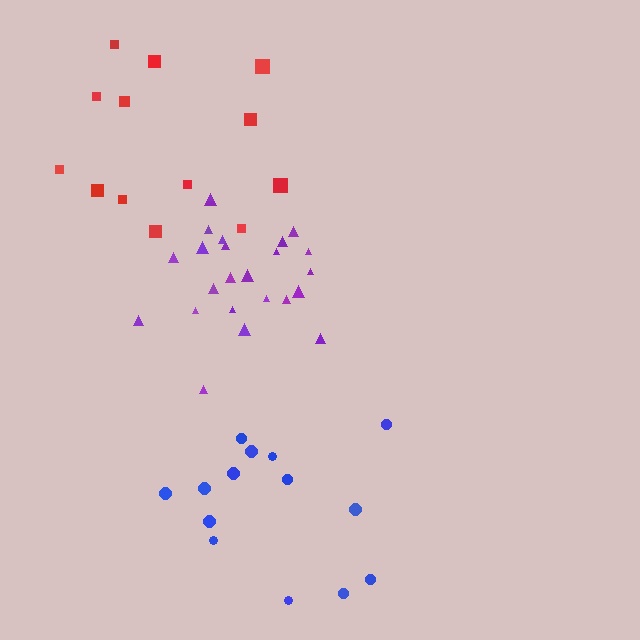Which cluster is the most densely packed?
Purple.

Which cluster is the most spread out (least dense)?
Red.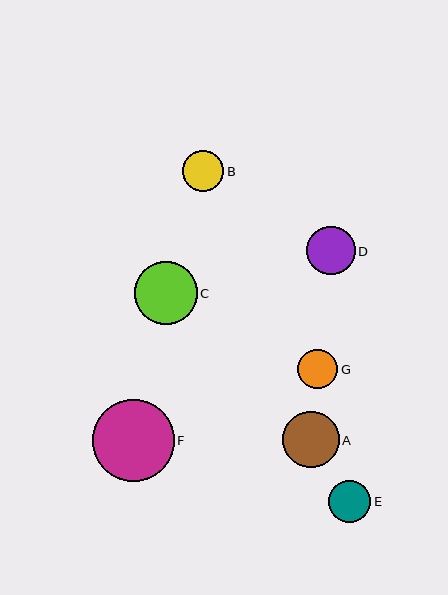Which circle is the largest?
Circle F is the largest with a size of approximately 82 pixels.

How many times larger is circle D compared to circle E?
Circle D is approximately 1.2 times the size of circle E.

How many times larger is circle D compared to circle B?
Circle D is approximately 1.2 times the size of circle B.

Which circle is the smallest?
Circle G is the smallest with a size of approximately 40 pixels.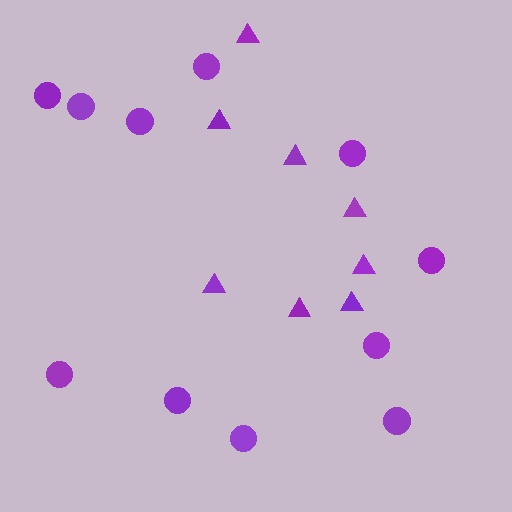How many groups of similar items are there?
There are 2 groups: one group of triangles (8) and one group of circles (11).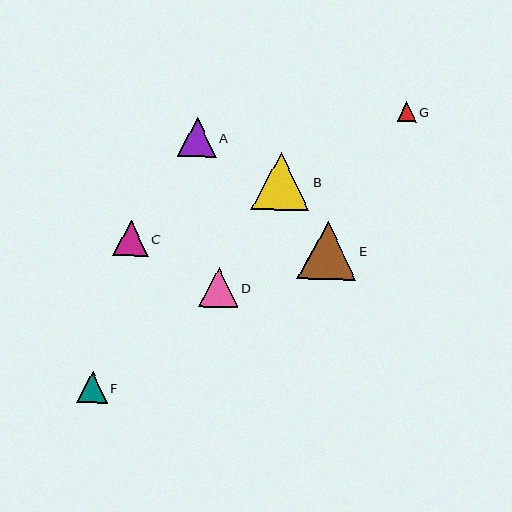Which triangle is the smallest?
Triangle G is the smallest with a size of approximately 19 pixels.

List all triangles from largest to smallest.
From largest to smallest: E, B, D, A, C, F, G.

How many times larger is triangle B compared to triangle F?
Triangle B is approximately 1.9 times the size of triangle F.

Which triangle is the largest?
Triangle E is the largest with a size of approximately 58 pixels.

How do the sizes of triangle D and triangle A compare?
Triangle D and triangle A are approximately the same size.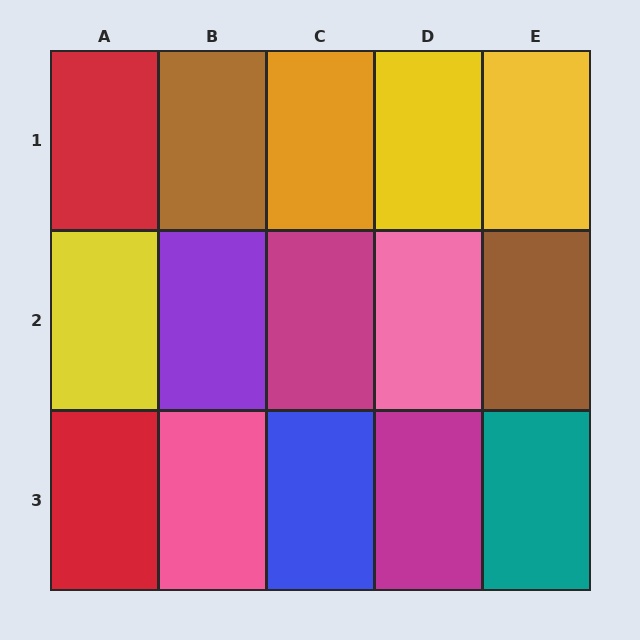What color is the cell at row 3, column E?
Teal.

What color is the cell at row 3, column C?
Blue.